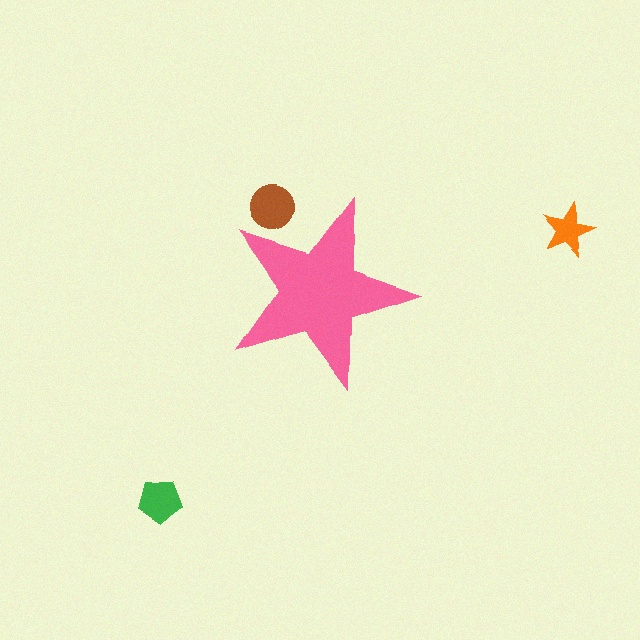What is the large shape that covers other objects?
A pink star.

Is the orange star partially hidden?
No, the orange star is fully visible.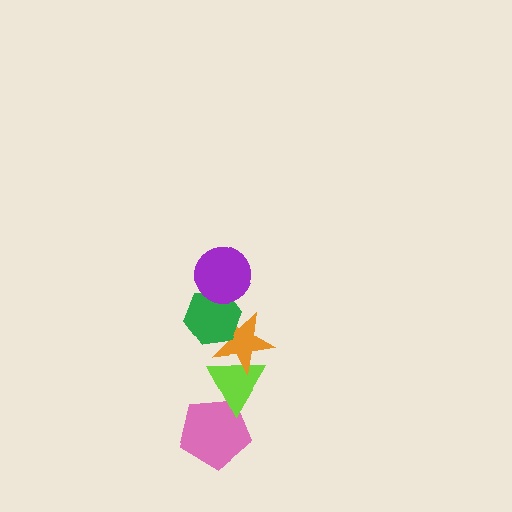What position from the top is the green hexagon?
The green hexagon is 2nd from the top.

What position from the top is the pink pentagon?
The pink pentagon is 5th from the top.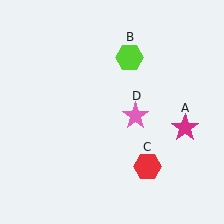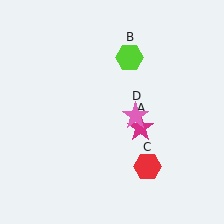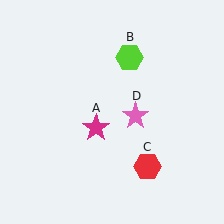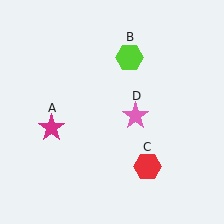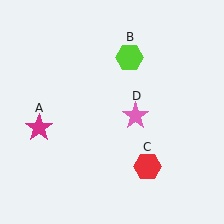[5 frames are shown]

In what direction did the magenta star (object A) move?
The magenta star (object A) moved left.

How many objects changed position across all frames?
1 object changed position: magenta star (object A).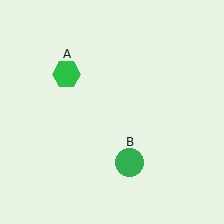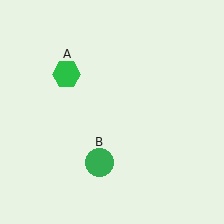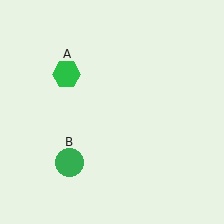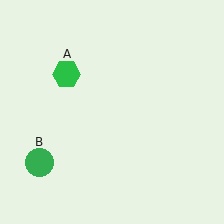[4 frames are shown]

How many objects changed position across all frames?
1 object changed position: green circle (object B).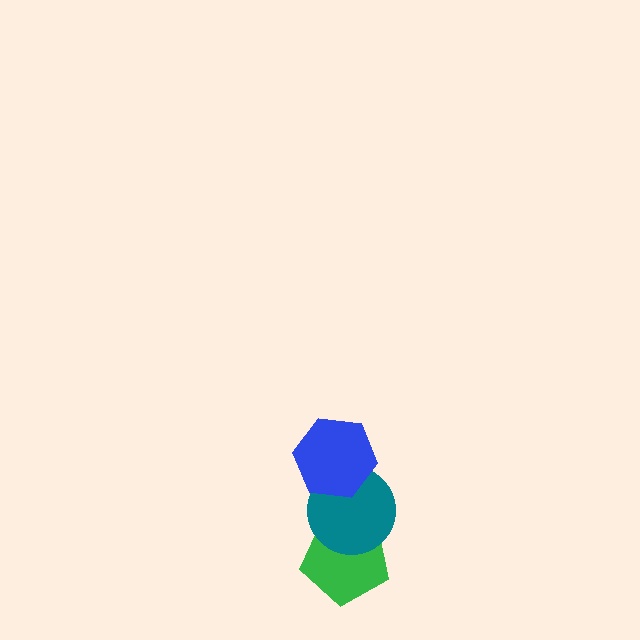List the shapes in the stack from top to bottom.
From top to bottom: the blue hexagon, the teal circle, the green pentagon.